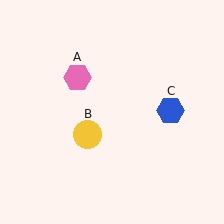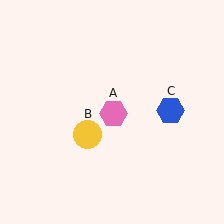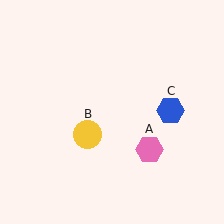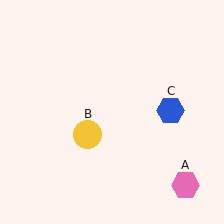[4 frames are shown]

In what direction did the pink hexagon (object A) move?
The pink hexagon (object A) moved down and to the right.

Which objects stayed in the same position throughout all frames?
Yellow circle (object B) and blue hexagon (object C) remained stationary.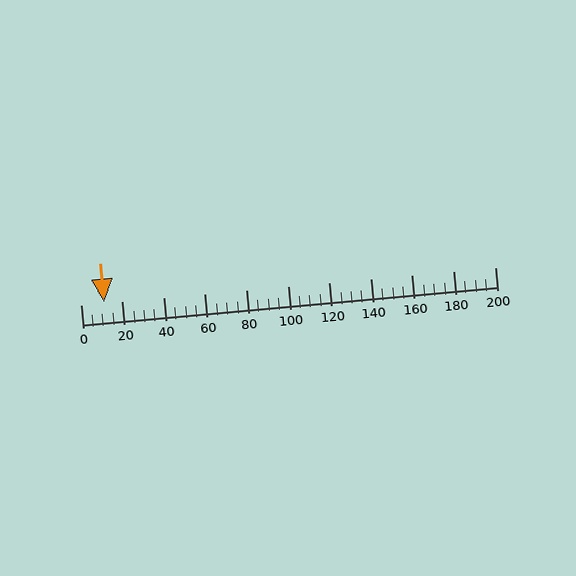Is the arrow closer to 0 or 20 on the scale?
The arrow is closer to 20.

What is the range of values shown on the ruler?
The ruler shows values from 0 to 200.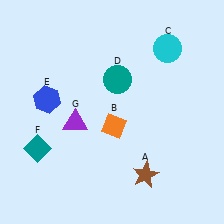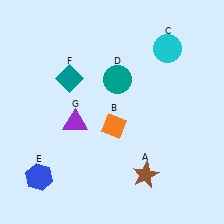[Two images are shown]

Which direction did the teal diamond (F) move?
The teal diamond (F) moved up.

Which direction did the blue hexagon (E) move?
The blue hexagon (E) moved down.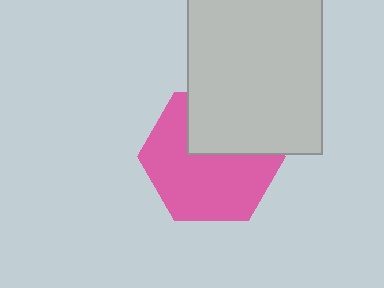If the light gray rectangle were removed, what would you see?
You would see the complete pink hexagon.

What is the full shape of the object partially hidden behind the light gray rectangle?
The partially hidden object is a pink hexagon.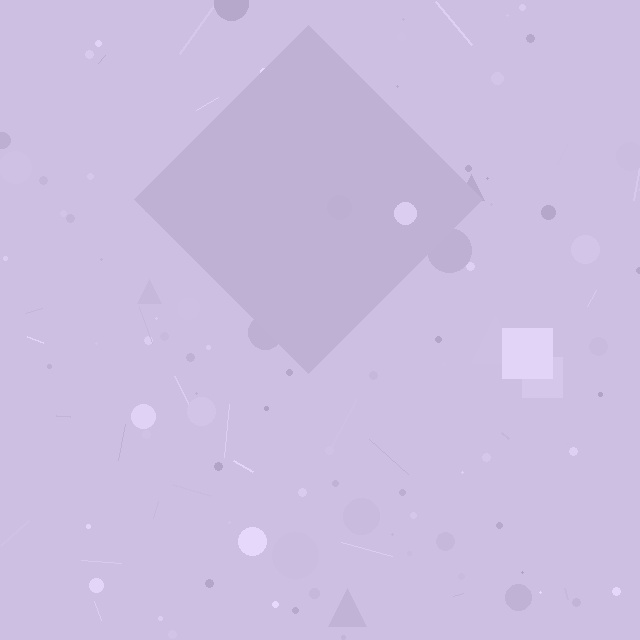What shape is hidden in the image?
A diamond is hidden in the image.